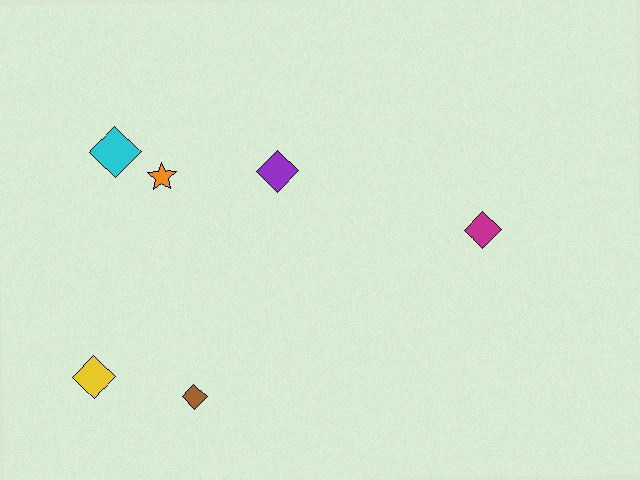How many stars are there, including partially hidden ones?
There is 1 star.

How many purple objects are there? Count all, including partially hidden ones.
There is 1 purple object.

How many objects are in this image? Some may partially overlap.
There are 6 objects.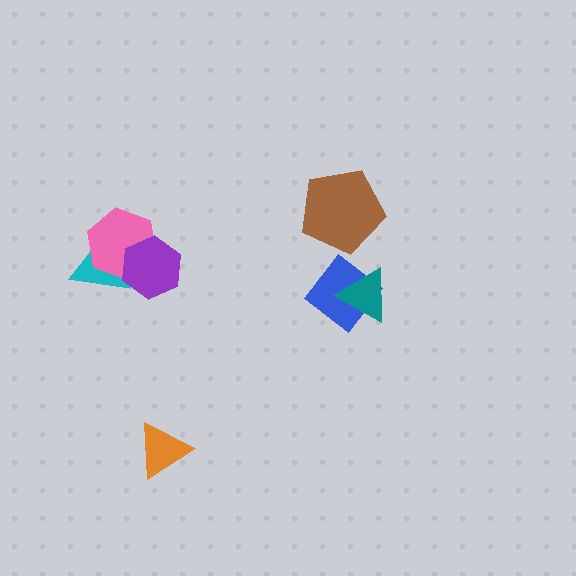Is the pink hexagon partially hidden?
Yes, it is partially covered by another shape.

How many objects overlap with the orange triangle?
0 objects overlap with the orange triangle.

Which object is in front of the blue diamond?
The teal triangle is in front of the blue diamond.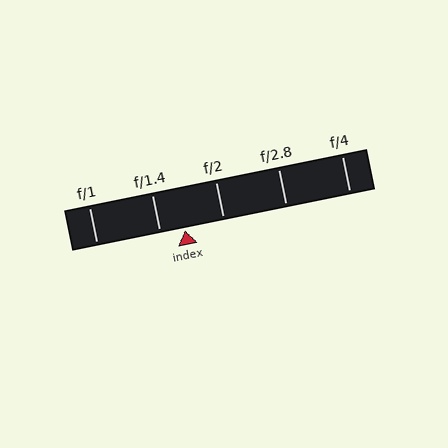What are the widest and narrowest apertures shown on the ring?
The widest aperture shown is f/1 and the narrowest is f/4.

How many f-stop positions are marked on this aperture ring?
There are 5 f-stop positions marked.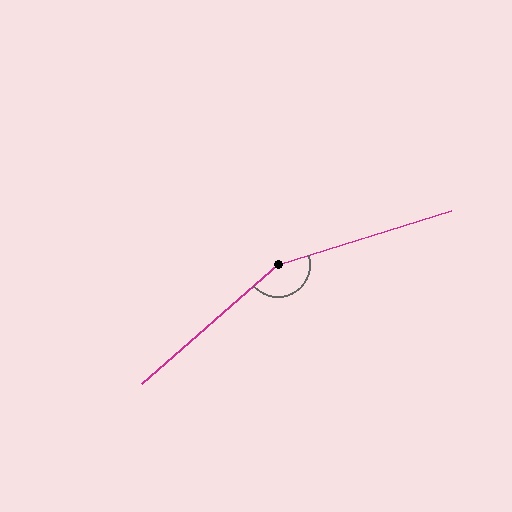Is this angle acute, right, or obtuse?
It is obtuse.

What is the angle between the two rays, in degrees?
Approximately 157 degrees.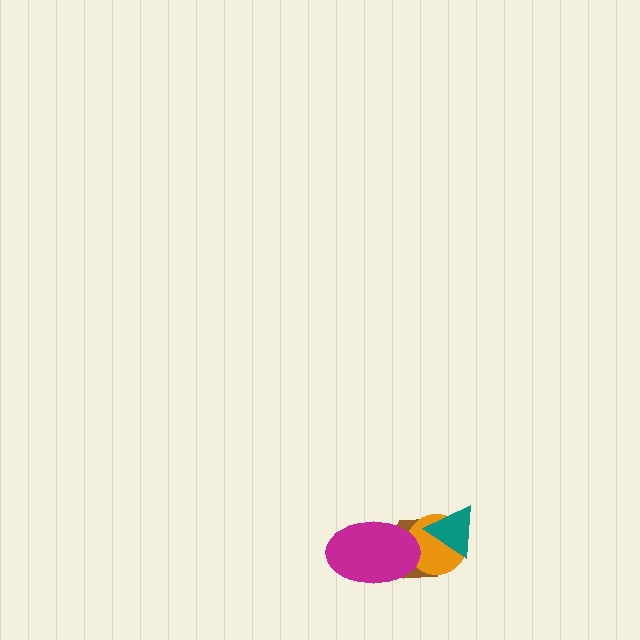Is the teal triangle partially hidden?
No, no other shape covers it.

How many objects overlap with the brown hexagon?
3 objects overlap with the brown hexagon.